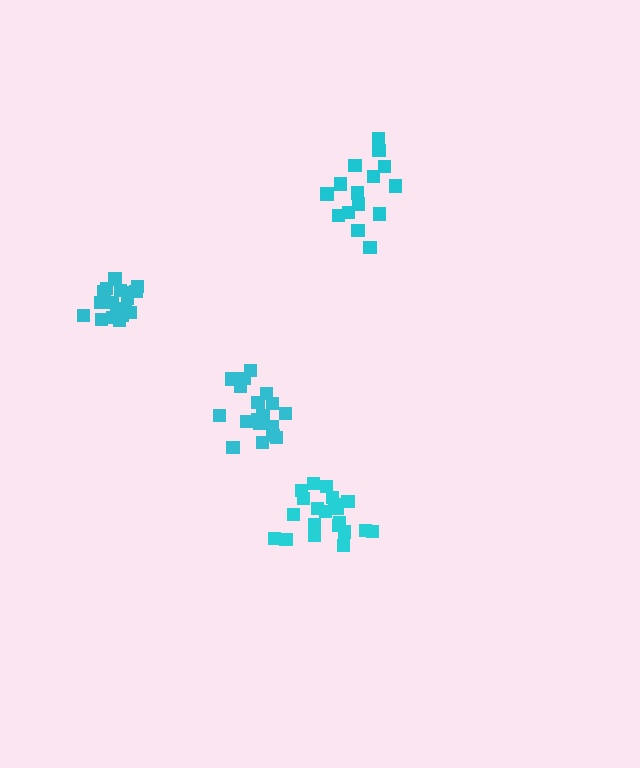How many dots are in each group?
Group 1: 20 dots, Group 2: 15 dots, Group 3: 21 dots, Group 4: 20 dots (76 total).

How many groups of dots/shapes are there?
There are 4 groups.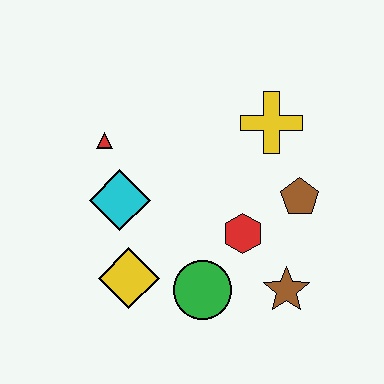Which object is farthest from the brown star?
The red triangle is farthest from the brown star.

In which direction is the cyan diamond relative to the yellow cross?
The cyan diamond is to the left of the yellow cross.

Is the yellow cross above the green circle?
Yes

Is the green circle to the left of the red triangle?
No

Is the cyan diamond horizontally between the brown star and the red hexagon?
No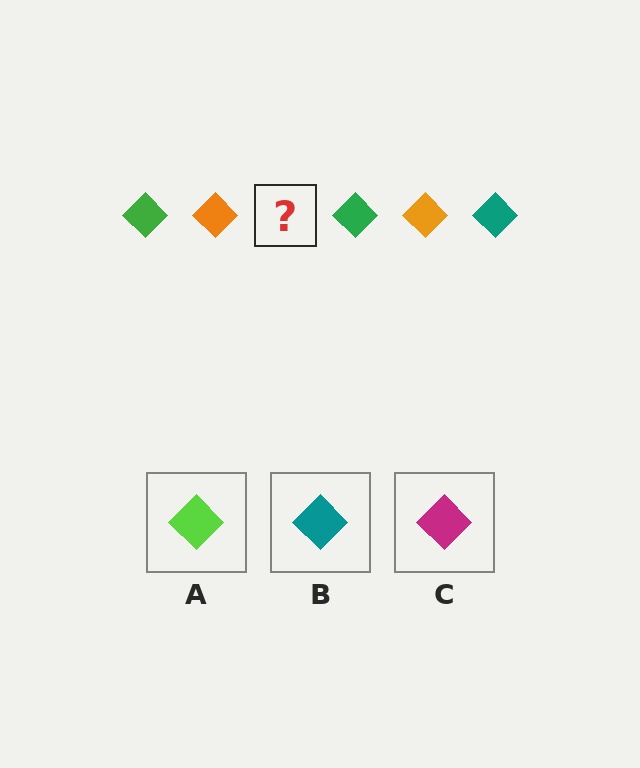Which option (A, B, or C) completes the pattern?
B.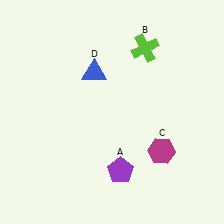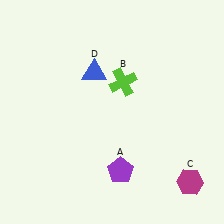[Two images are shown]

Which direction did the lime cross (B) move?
The lime cross (B) moved down.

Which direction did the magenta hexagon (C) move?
The magenta hexagon (C) moved down.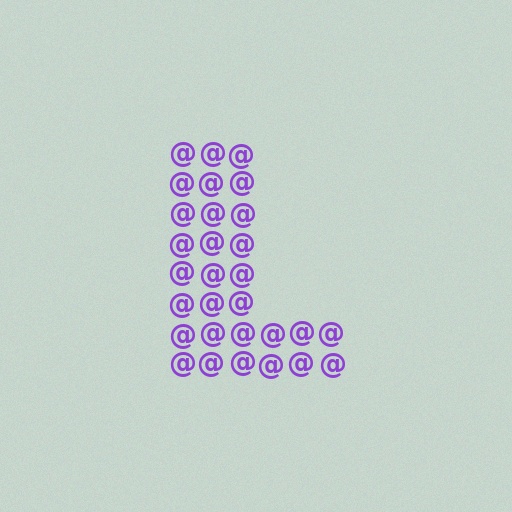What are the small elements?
The small elements are at signs.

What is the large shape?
The large shape is the letter L.